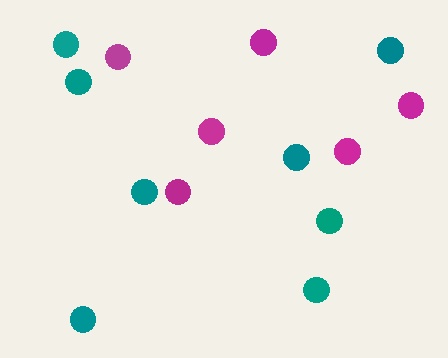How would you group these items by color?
There are 2 groups: one group of magenta circles (6) and one group of teal circles (8).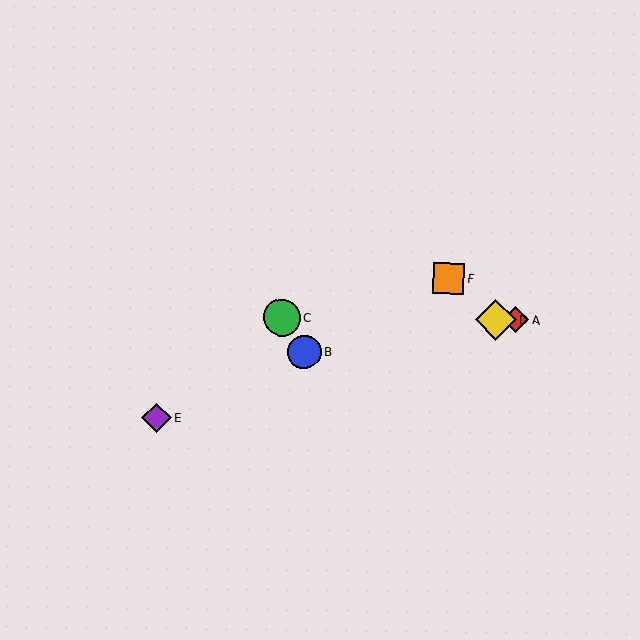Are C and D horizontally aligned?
Yes, both are at y≈317.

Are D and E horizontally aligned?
No, D is at y≈320 and E is at y≈418.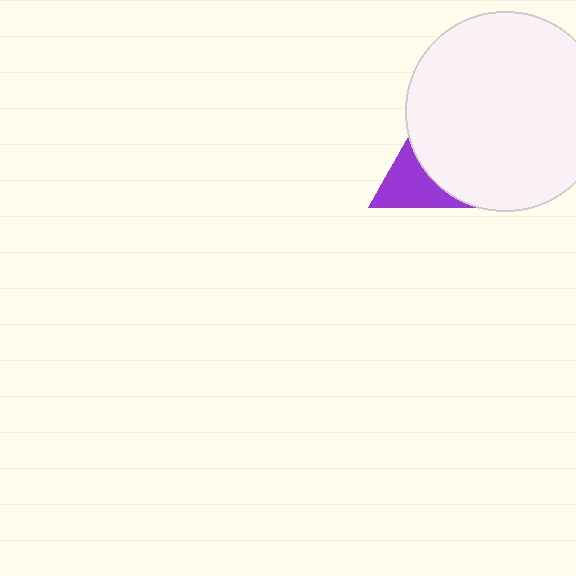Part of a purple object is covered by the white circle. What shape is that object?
It is a triangle.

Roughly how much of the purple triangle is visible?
About half of it is visible (roughly 48%).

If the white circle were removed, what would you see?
You would see the complete purple triangle.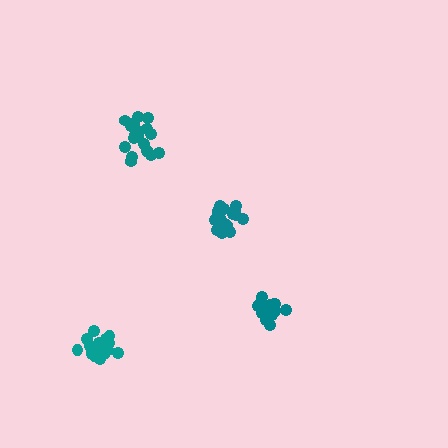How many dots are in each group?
Group 1: 17 dots, Group 2: 19 dots, Group 3: 18 dots, Group 4: 18 dots (72 total).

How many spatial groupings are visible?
There are 4 spatial groupings.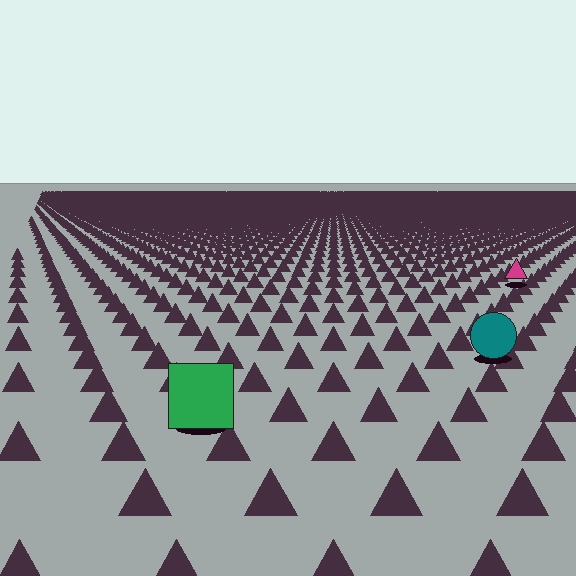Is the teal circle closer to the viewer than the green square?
No. The green square is closer — you can tell from the texture gradient: the ground texture is coarser near it.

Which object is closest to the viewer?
The green square is closest. The texture marks near it are larger and more spread out.